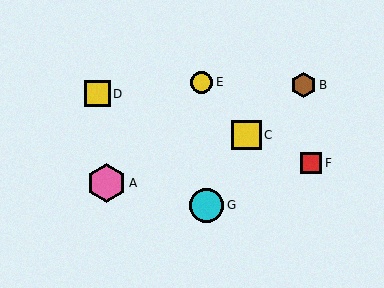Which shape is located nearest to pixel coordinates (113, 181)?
The pink hexagon (labeled A) at (107, 183) is nearest to that location.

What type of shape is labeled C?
Shape C is a yellow square.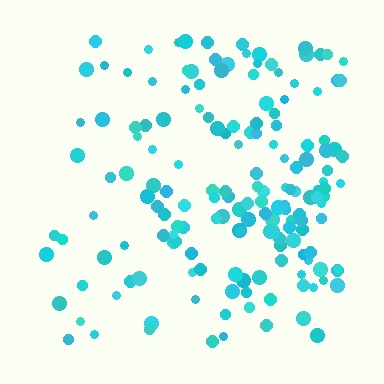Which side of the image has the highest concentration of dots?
The right.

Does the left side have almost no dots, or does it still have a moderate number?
Still a moderate number, just noticeably fewer than the right.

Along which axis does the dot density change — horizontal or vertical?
Horizontal.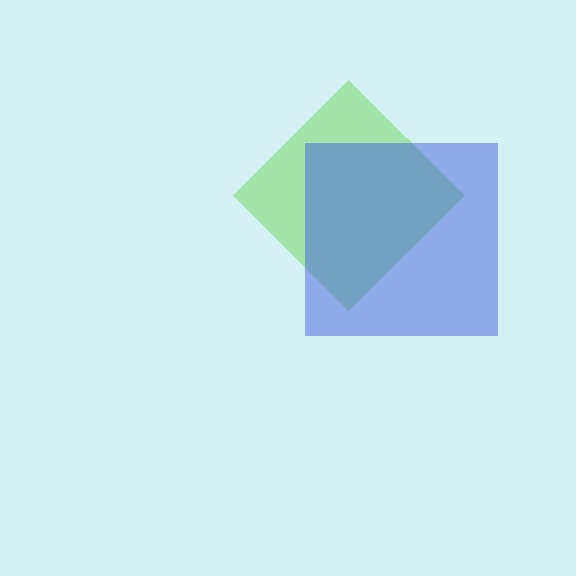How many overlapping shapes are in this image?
There are 2 overlapping shapes in the image.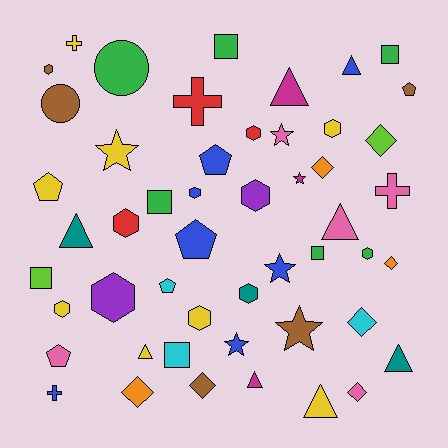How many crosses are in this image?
There are 4 crosses.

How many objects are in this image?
There are 50 objects.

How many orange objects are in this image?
There are 3 orange objects.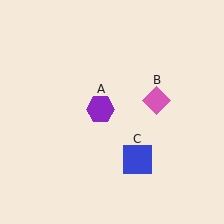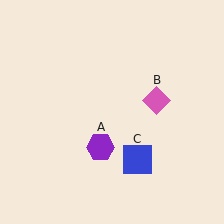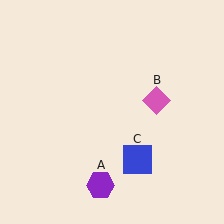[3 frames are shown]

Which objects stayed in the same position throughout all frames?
Pink diamond (object B) and blue square (object C) remained stationary.